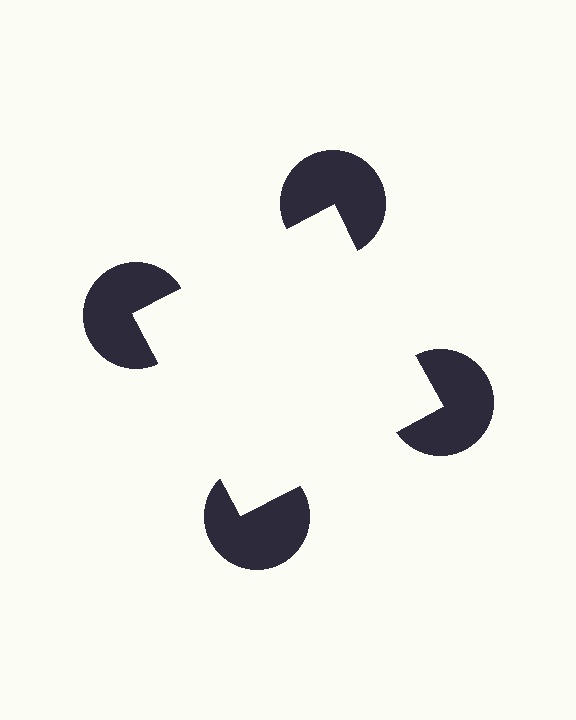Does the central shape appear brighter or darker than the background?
It typically appears slightly brighter than the background, even though no actual brightness change is drawn.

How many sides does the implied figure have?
4 sides.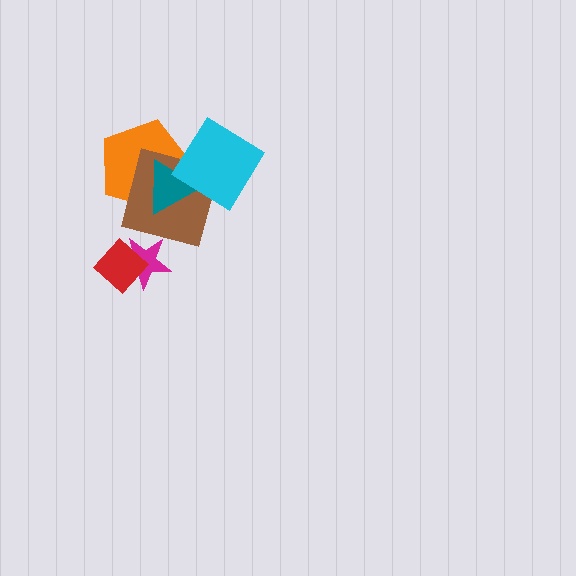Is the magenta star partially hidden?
Yes, it is partially covered by another shape.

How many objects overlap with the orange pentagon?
3 objects overlap with the orange pentagon.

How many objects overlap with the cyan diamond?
3 objects overlap with the cyan diamond.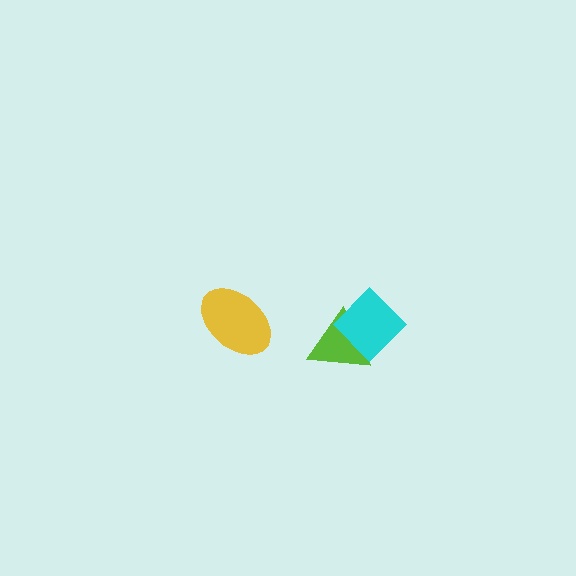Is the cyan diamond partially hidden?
No, no other shape covers it.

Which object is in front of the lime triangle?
The cyan diamond is in front of the lime triangle.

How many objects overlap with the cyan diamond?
1 object overlaps with the cyan diamond.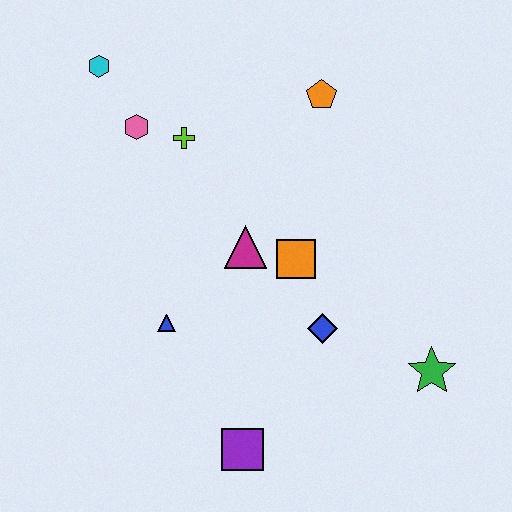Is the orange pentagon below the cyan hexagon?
Yes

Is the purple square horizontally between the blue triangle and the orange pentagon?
Yes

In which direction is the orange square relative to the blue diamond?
The orange square is above the blue diamond.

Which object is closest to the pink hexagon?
The lime cross is closest to the pink hexagon.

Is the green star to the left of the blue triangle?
No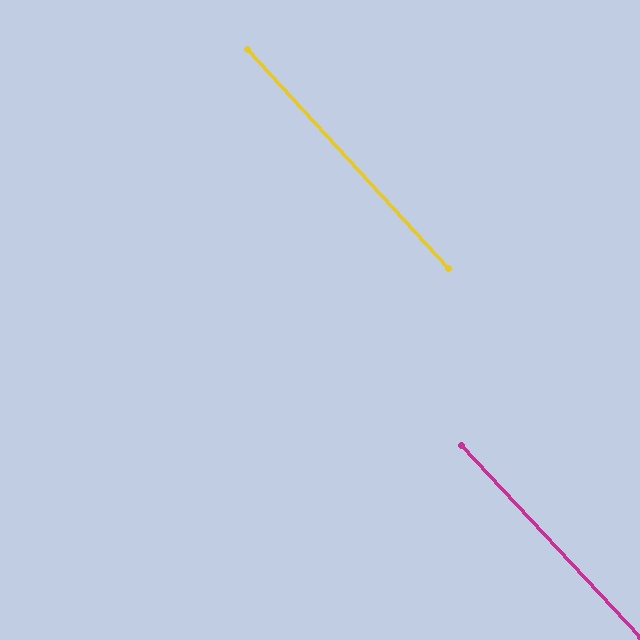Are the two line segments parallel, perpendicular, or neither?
Parallel — their directions differ by only 0.3°.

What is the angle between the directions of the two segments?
Approximately 0 degrees.